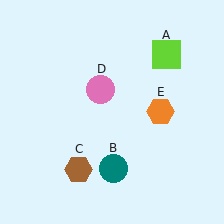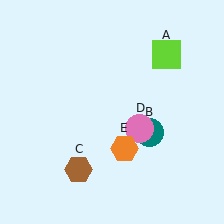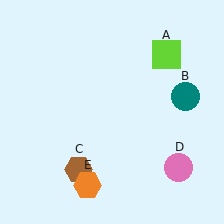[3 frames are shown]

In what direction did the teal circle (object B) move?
The teal circle (object B) moved up and to the right.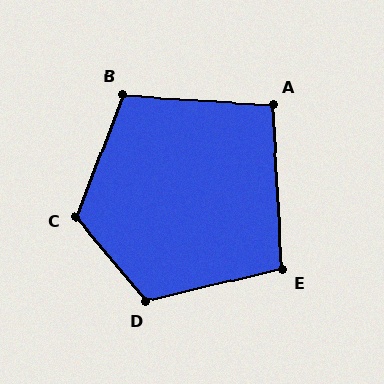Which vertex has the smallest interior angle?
A, at approximately 97 degrees.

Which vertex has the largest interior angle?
C, at approximately 119 degrees.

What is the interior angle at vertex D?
Approximately 116 degrees (obtuse).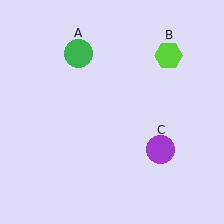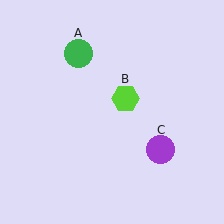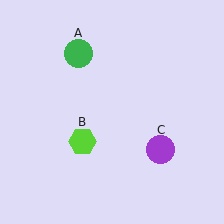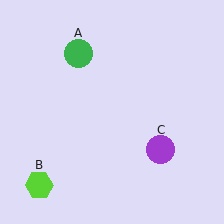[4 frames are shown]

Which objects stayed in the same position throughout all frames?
Green circle (object A) and purple circle (object C) remained stationary.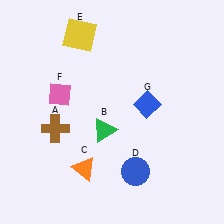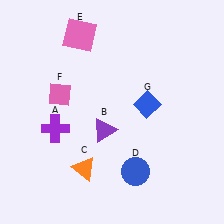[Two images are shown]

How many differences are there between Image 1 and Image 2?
There are 3 differences between the two images.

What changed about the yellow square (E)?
In Image 1, E is yellow. In Image 2, it changed to pink.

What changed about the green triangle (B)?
In Image 1, B is green. In Image 2, it changed to purple.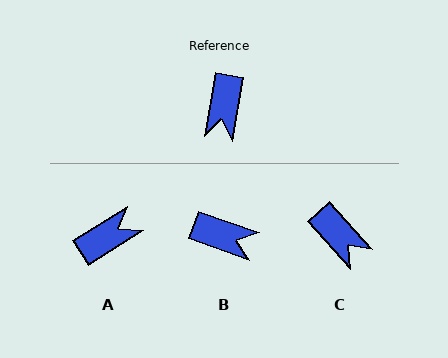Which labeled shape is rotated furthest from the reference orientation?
A, about 132 degrees away.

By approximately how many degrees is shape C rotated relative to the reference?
Approximately 52 degrees counter-clockwise.